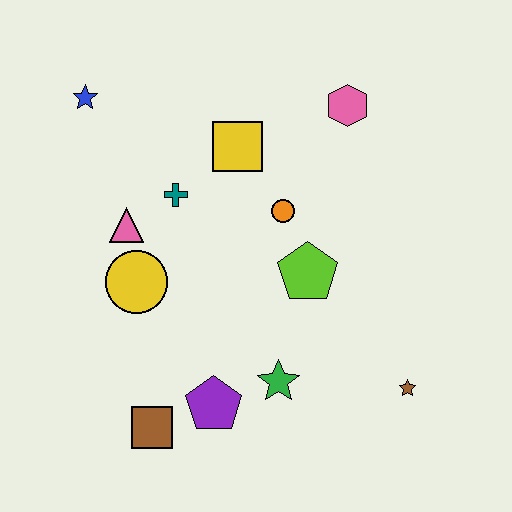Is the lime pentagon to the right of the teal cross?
Yes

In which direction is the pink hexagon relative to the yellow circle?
The pink hexagon is to the right of the yellow circle.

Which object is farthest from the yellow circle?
The brown star is farthest from the yellow circle.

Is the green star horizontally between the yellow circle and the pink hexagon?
Yes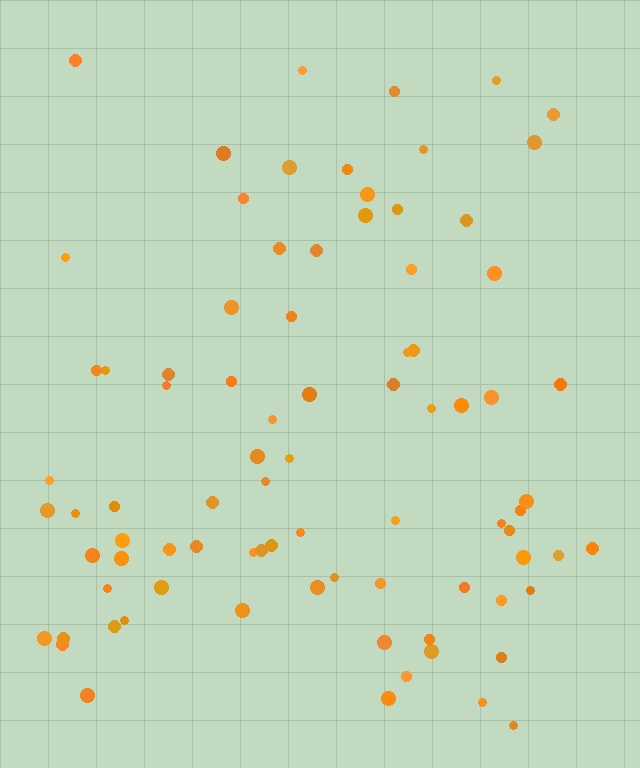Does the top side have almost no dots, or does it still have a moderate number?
Still a moderate number, just noticeably fewer than the bottom.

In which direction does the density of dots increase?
From top to bottom, with the bottom side densest.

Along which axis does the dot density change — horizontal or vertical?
Vertical.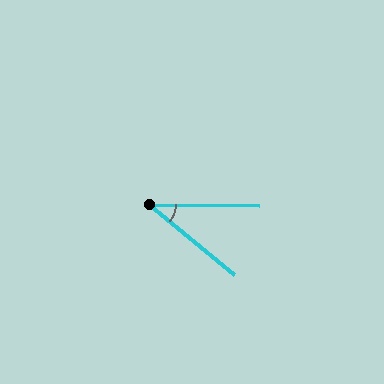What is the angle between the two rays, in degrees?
Approximately 39 degrees.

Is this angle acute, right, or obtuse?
It is acute.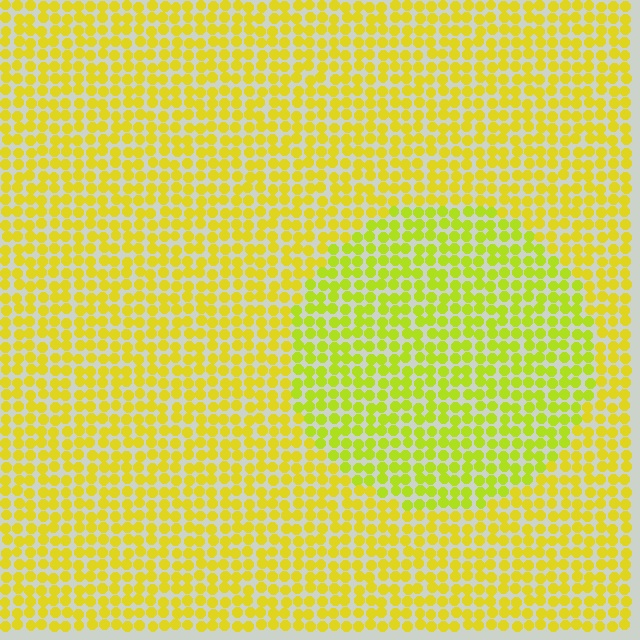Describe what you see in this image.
The image is filled with small yellow elements in a uniform arrangement. A circle-shaped region is visible where the elements are tinted to a slightly different hue, forming a subtle color boundary.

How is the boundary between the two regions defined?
The boundary is defined purely by a slight shift in hue (about 19 degrees). Spacing, size, and orientation are identical on both sides.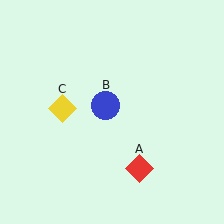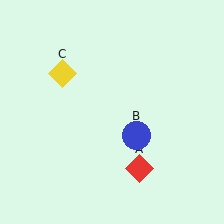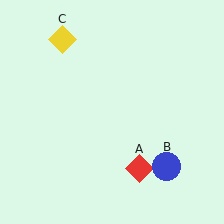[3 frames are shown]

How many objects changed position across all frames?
2 objects changed position: blue circle (object B), yellow diamond (object C).